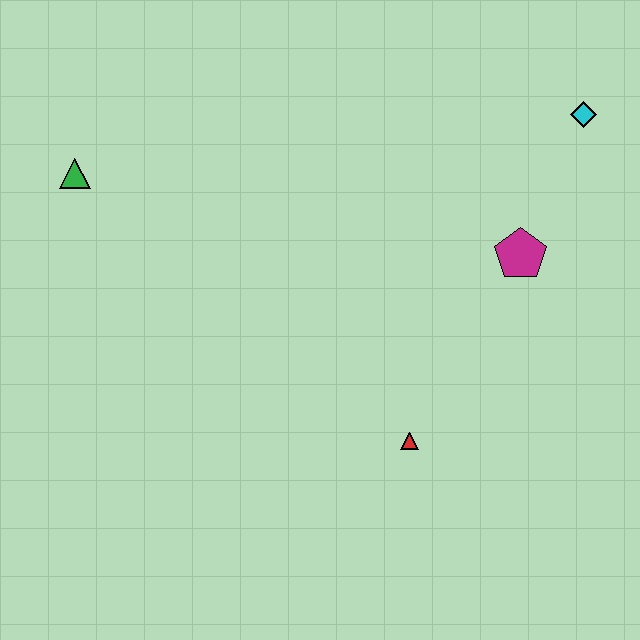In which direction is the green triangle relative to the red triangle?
The green triangle is to the left of the red triangle.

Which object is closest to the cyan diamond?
The magenta pentagon is closest to the cyan diamond.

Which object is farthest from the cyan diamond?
The green triangle is farthest from the cyan diamond.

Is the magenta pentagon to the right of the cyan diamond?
No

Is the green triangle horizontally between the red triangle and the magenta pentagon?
No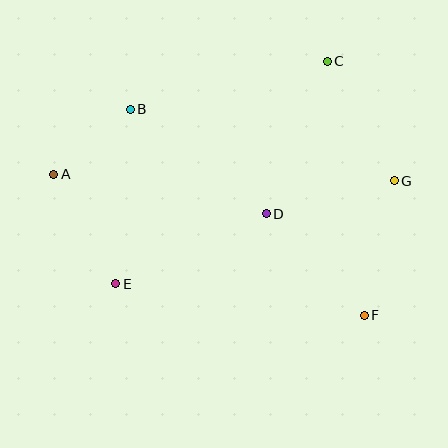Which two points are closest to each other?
Points A and B are closest to each other.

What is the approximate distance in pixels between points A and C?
The distance between A and C is approximately 296 pixels.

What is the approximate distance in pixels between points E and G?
The distance between E and G is approximately 297 pixels.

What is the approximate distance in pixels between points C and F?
The distance between C and F is approximately 257 pixels.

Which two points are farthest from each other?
Points A and F are farthest from each other.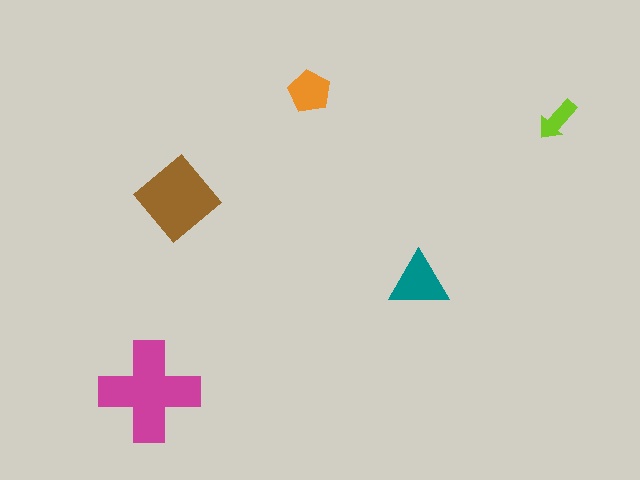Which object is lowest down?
The magenta cross is bottommost.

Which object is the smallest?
The lime arrow.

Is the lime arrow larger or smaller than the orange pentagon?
Smaller.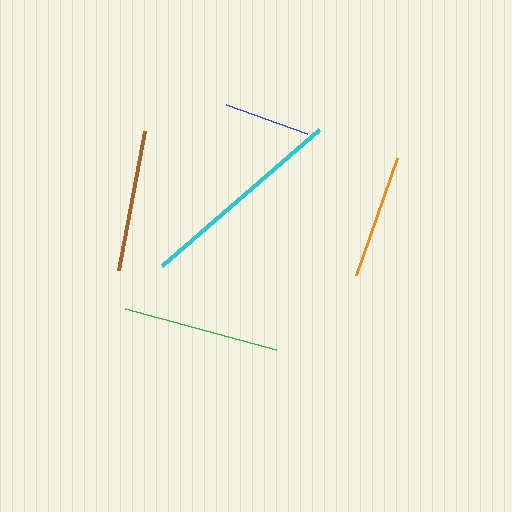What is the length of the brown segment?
The brown segment is approximately 141 pixels long.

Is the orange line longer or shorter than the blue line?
The orange line is longer than the blue line.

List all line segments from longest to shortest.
From longest to shortest: cyan, green, brown, orange, blue.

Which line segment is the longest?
The cyan line is the longest at approximately 208 pixels.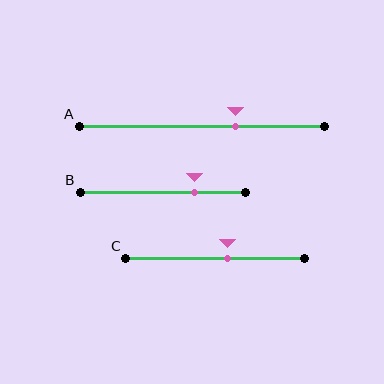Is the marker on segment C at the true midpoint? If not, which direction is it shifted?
No, the marker on segment C is shifted to the right by about 7% of the segment length.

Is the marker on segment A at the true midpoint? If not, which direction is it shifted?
No, the marker on segment A is shifted to the right by about 14% of the segment length.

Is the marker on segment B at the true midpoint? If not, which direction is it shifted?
No, the marker on segment B is shifted to the right by about 19% of the segment length.